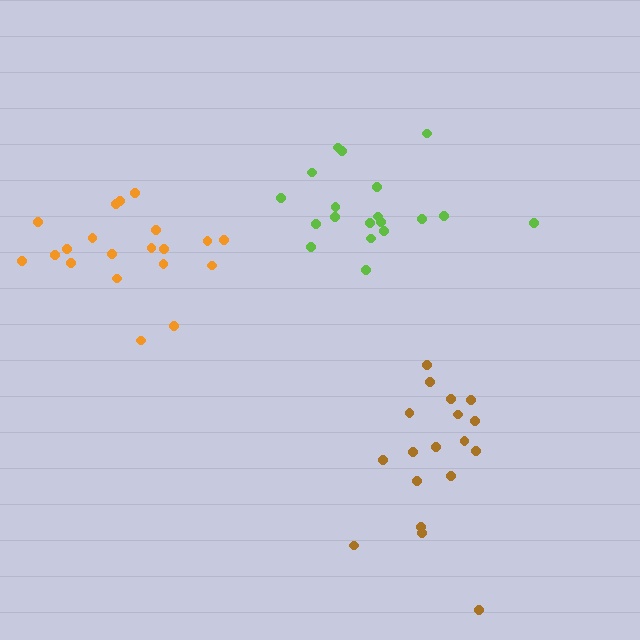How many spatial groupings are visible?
There are 3 spatial groupings.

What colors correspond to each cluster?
The clusters are colored: brown, lime, orange.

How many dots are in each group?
Group 1: 18 dots, Group 2: 19 dots, Group 3: 20 dots (57 total).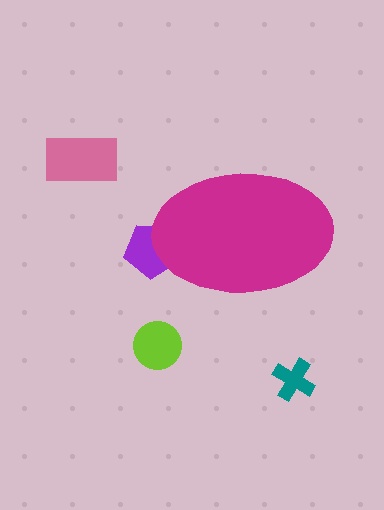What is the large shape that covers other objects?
A magenta ellipse.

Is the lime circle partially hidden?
No, the lime circle is fully visible.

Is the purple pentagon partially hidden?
Yes, the purple pentagon is partially hidden behind the magenta ellipse.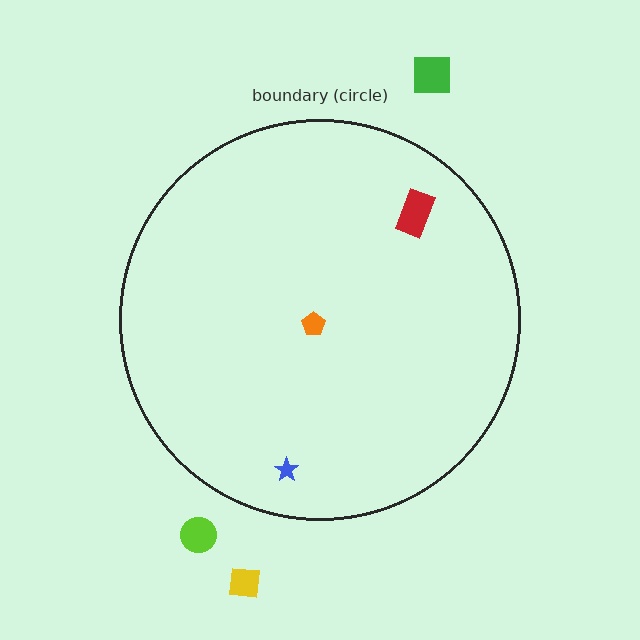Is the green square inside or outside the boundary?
Outside.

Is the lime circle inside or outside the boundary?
Outside.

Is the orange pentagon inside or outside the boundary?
Inside.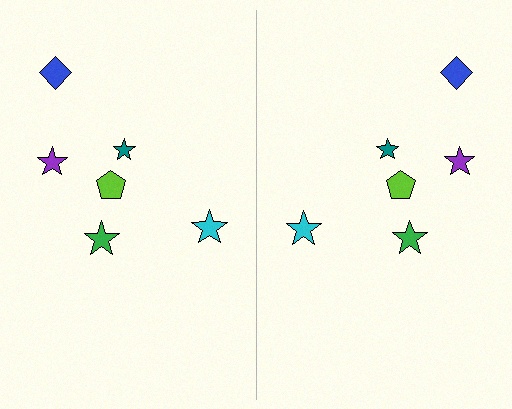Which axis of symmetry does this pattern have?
The pattern has a vertical axis of symmetry running through the center of the image.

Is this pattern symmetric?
Yes, this pattern has bilateral (reflection) symmetry.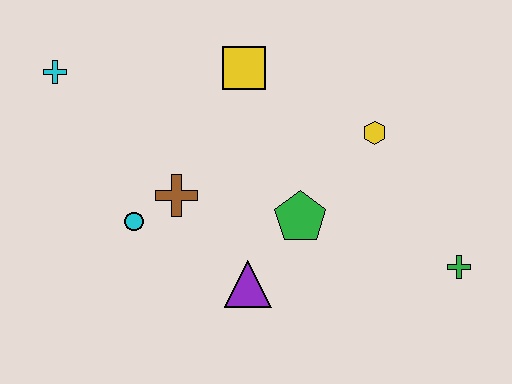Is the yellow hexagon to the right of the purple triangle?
Yes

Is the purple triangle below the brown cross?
Yes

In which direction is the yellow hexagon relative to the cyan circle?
The yellow hexagon is to the right of the cyan circle.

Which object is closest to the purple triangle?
The green pentagon is closest to the purple triangle.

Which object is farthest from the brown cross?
The green cross is farthest from the brown cross.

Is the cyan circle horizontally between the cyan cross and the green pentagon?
Yes